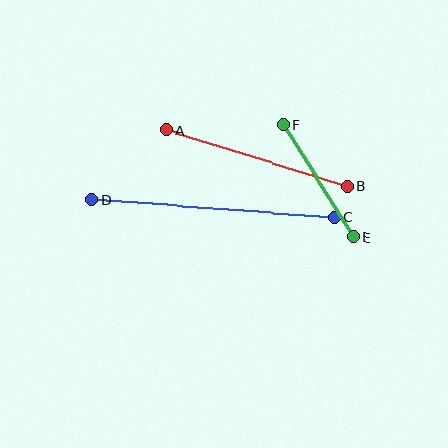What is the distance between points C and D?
The distance is approximately 243 pixels.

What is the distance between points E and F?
The distance is approximately 133 pixels.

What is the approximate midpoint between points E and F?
The midpoint is at approximately (318, 181) pixels.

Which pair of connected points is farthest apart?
Points C and D are farthest apart.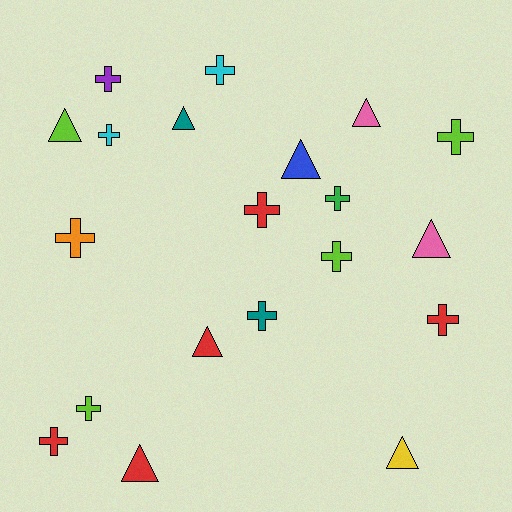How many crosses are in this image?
There are 12 crosses.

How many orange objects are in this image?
There is 1 orange object.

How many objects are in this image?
There are 20 objects.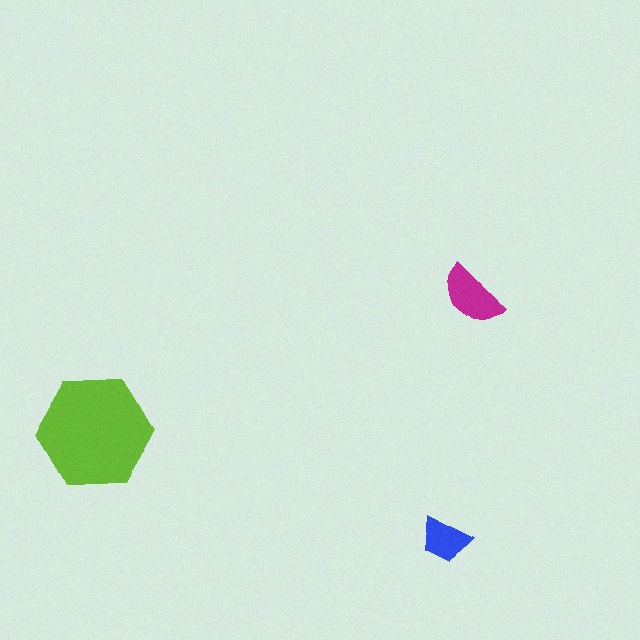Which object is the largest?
The lime hexagon.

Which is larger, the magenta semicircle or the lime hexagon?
The lime hexagon.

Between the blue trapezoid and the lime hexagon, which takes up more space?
The lime hexagon.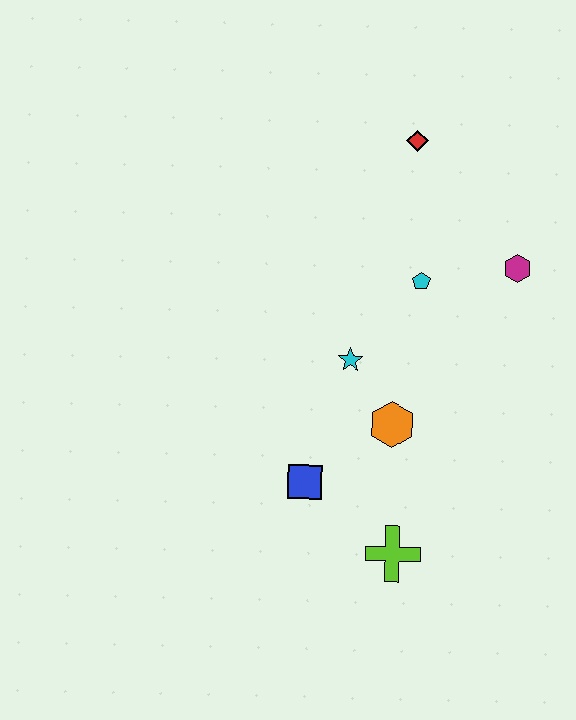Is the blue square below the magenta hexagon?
Yes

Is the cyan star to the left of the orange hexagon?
Yes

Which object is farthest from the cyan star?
The red diamond is farthest from the cyan star.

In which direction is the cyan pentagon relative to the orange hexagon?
The cyan pentagon is above the orange hexagon.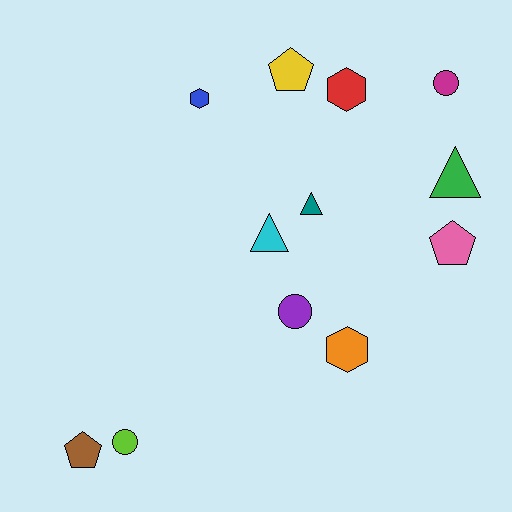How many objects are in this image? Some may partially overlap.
There are 12 objects.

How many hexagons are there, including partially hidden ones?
There are 3 hexagons.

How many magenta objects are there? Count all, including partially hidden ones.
There is 1 magenta object.